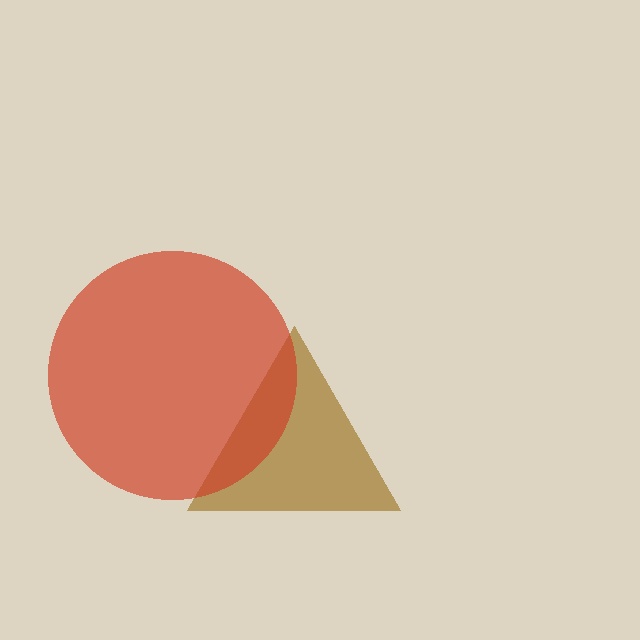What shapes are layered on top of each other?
The layered shapes are: a brown triangle, a red circle.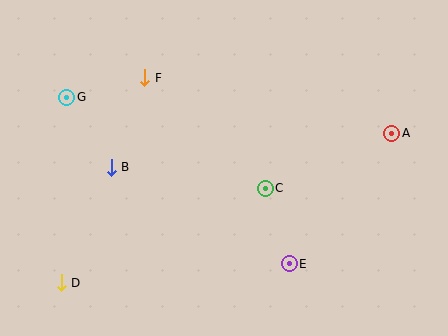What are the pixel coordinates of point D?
Point D is at (61, 283).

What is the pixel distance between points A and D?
The distance between A and D is 363 pixels.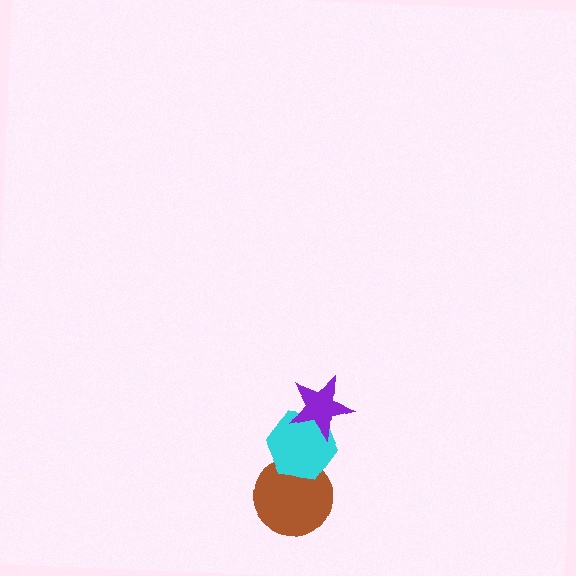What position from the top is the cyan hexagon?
The cyan hexagon is 2nd from the top.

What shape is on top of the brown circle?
The cyan hexagon is on top of the brown circle.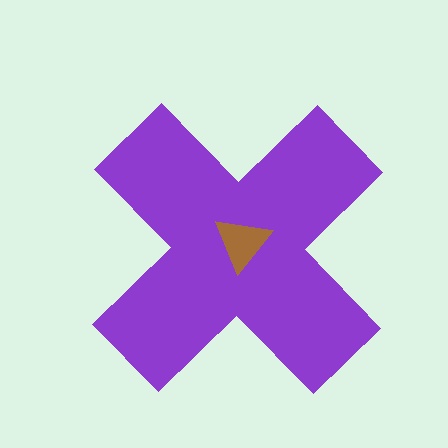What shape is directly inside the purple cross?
The brown triangle.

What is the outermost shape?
The purple cross.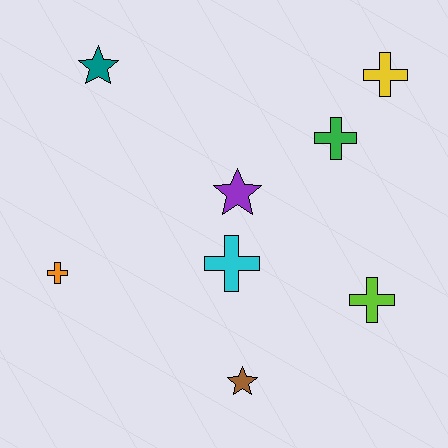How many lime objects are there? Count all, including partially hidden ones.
There is 1 lime object.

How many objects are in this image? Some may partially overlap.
There are 8 objects.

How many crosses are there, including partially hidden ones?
There are 5 crosses.